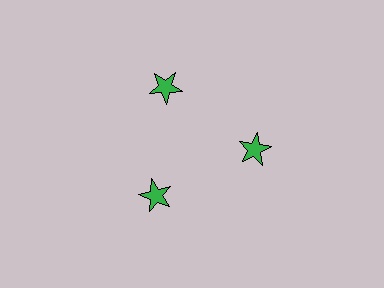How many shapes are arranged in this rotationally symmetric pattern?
There are 3 shapes, arranged in 3 groups of 1.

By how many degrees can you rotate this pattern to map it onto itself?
The pattern maps onto itself every 120 degrees of rotation.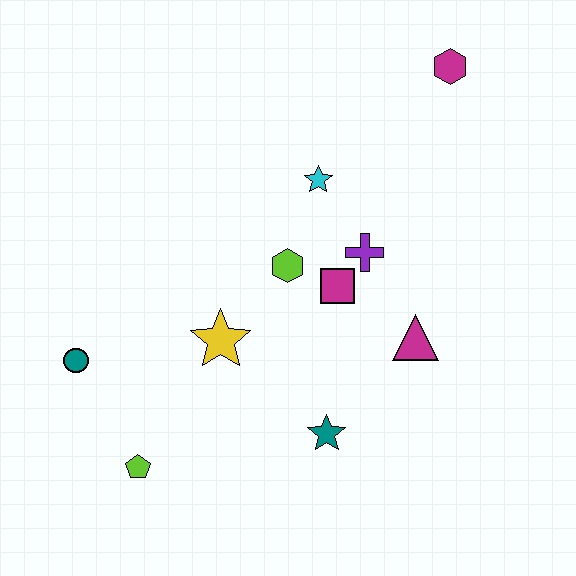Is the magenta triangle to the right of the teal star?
Yes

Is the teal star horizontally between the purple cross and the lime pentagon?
Yes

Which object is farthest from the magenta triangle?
The teal circle is farthest from the magenta triangle.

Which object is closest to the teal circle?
The lime pentagon is closest to the teal circle.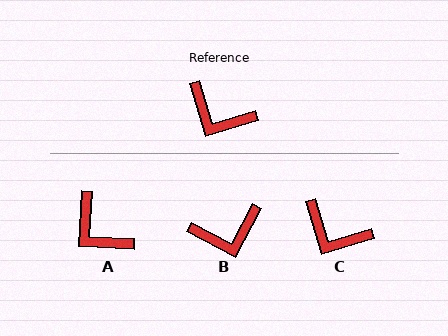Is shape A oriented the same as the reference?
No, it is off by about 20 degrees.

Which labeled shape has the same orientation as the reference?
C.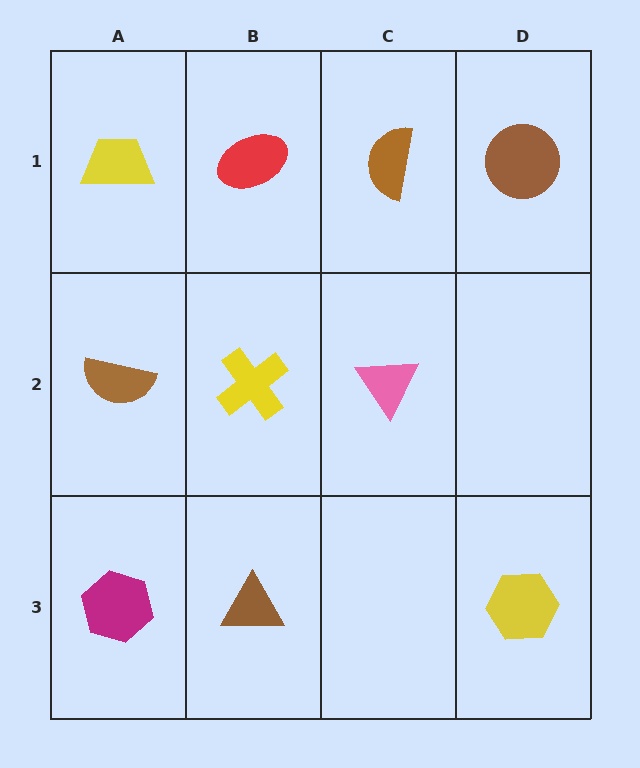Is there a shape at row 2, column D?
No, that cell is empty.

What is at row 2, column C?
A pink triangle.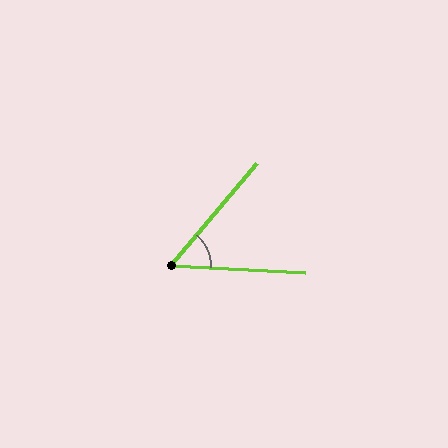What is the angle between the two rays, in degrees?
Approximately 52 degrees.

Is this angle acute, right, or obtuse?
It is acute.